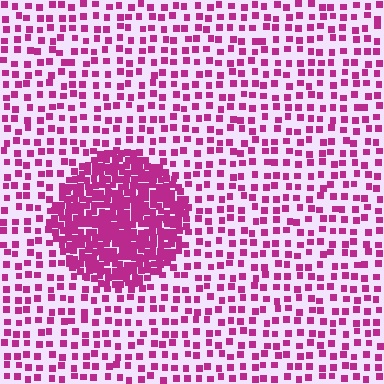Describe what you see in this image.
The image contains small magenta elements arranged at two different densities. A circle-shaped region is visible where the elements are more densely packed than the surrounding area.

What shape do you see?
I see a circle.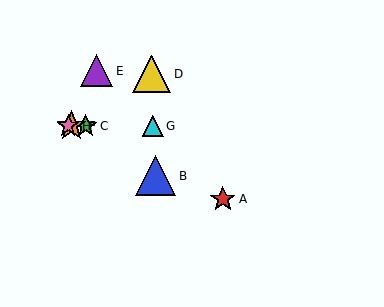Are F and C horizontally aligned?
Yes, both are at y≈126.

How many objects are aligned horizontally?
4 objects (C, F, G, H) are aligned horizontally.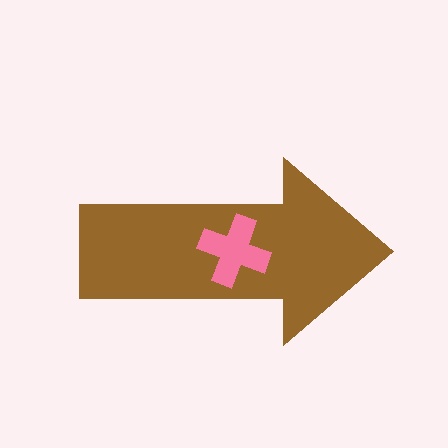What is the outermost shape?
The brown arrow.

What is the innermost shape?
The pink cross.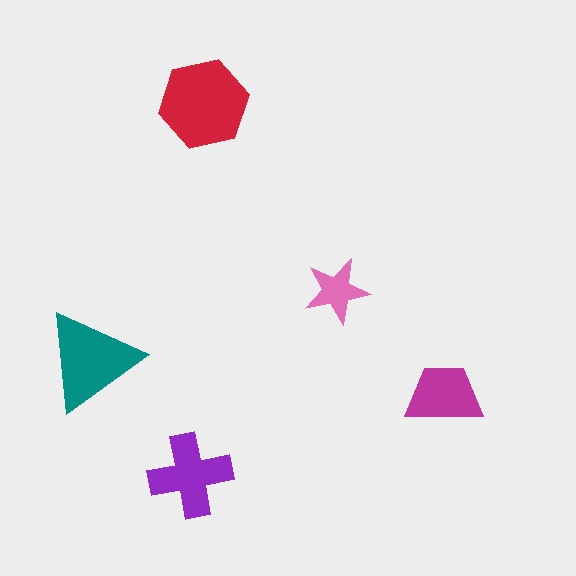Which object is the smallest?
The pink star.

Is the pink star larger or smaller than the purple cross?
Smaller.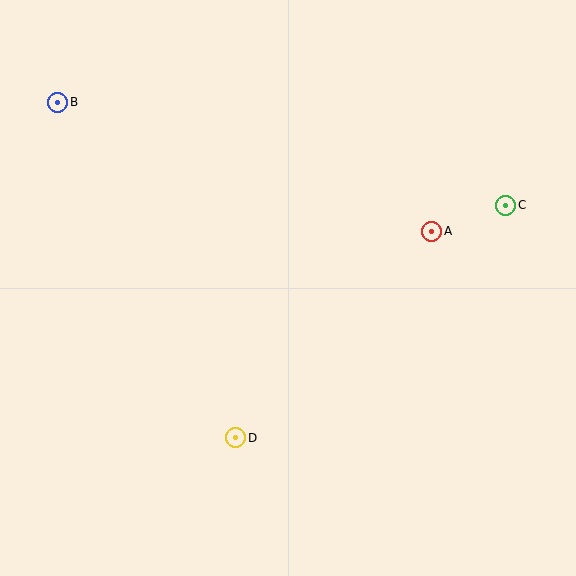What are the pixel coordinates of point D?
Point D is at (236, 438).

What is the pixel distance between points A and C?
The distance between A and C is 79 pixels.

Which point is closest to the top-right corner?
Point C is closest to the top-right corner.